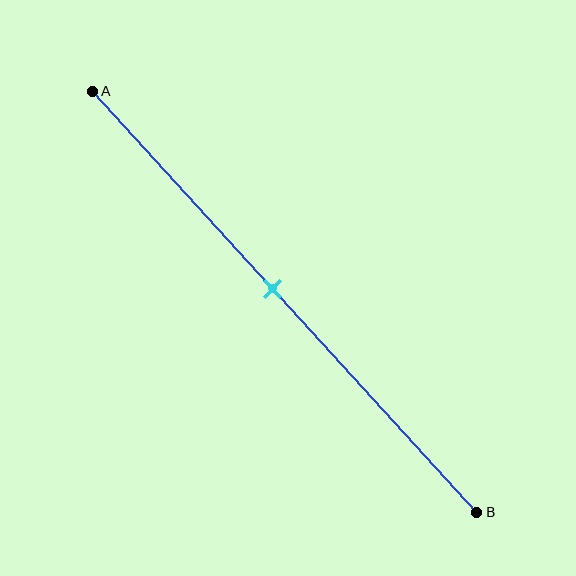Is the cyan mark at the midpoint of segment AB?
No, the mark is at about 45% from A, not at the 50% midpoint.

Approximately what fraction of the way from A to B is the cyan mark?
The cyan mark is approximately 45% of the way from A to B.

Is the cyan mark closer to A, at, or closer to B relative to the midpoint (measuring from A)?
The cyan mark is closer to point A than the midpoint of segment AB.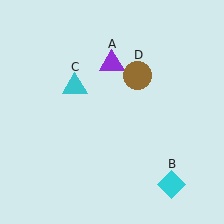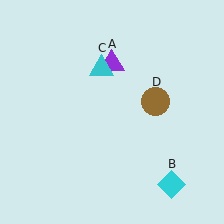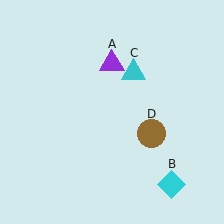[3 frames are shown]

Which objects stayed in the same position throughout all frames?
Purple triangle (object A) and cyan diamond (object B) remained stationary.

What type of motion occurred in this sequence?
The cyan triangle (object C), brown circle (object D) rotated clockwise around the center of the scene.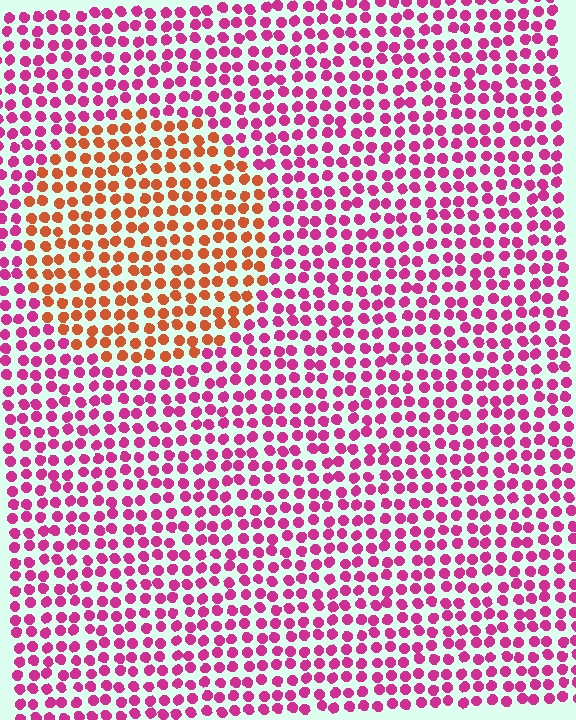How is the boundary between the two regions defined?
The boundary is defined purely by a slight shift in hue (about 53 degrees). Spacing, size, and orientation are identical on both sides.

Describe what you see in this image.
The image is filled with small magenta elements in a uniform arrangement. A circle-shaped region is visible where the elements are tinted to a slightly different hue, forming a subtle color boundary.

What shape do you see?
I see a circle.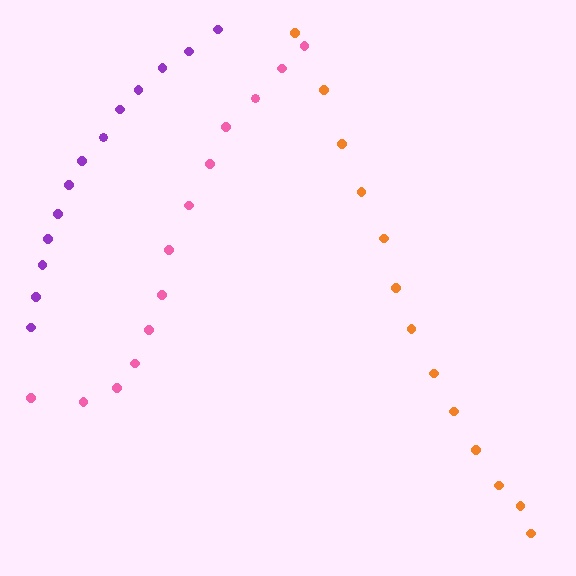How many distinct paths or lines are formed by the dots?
There are 3 distinct paths.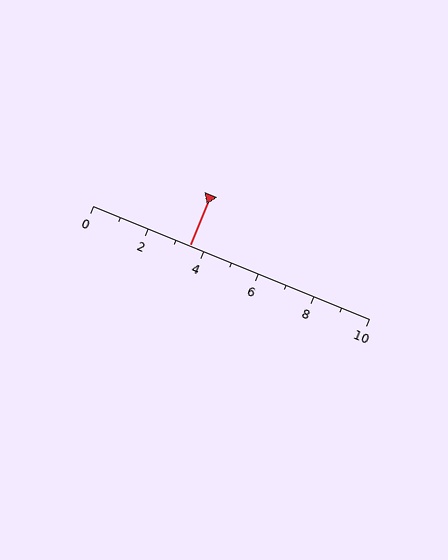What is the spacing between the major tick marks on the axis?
The major ticks are spaced 2 apart.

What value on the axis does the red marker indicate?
The marker indicates approximately 3.5.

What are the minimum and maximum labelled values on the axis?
The axis runs from 0 to 10.